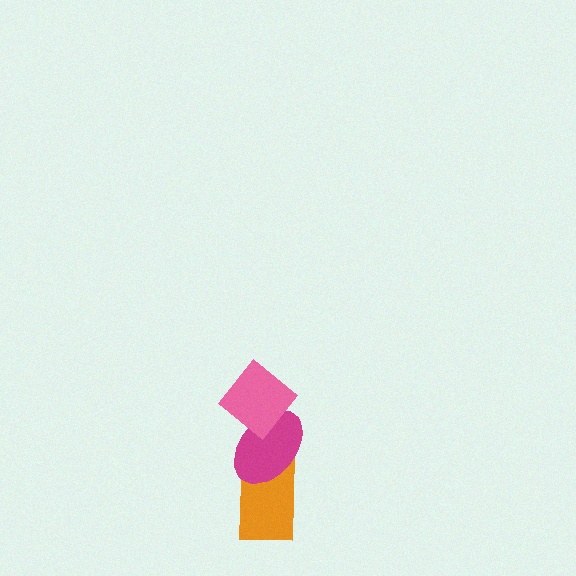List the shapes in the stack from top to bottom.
From top to bottom: the pink diamond, the magenta ellipse, the orange rectangle.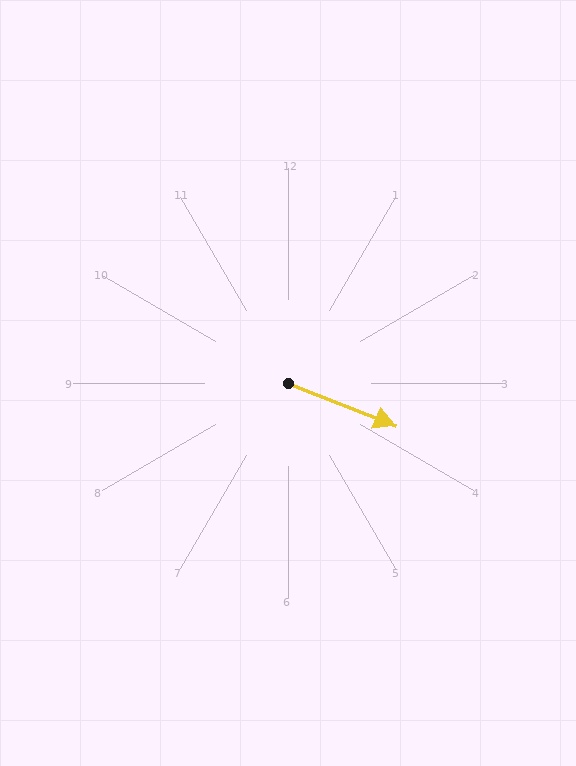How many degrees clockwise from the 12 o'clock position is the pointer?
Approximately 112 degrees.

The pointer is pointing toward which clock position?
Roughly 4 o'clock.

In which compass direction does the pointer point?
East.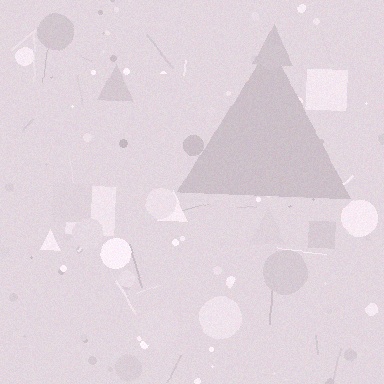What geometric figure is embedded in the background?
A triangle is embedded in the background.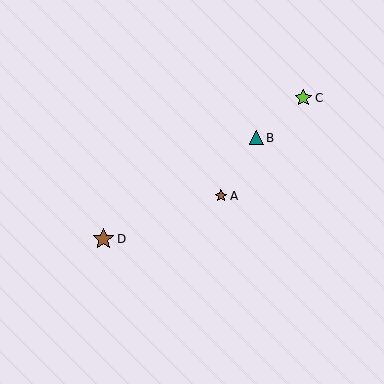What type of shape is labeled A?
Shape A is a brown star.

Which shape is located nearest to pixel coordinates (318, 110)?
The lime star (labeled C) at (303, 98) is nearest to that location.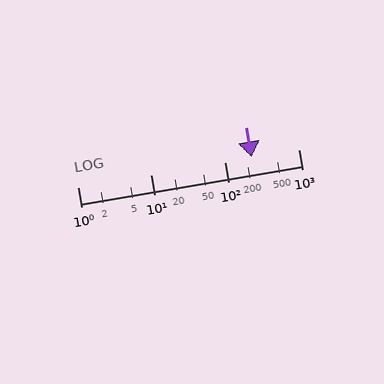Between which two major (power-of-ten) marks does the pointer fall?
The pointer is between 100 and 1000.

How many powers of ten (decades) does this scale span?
The scale spans 3 decades, from 1 to 1000.